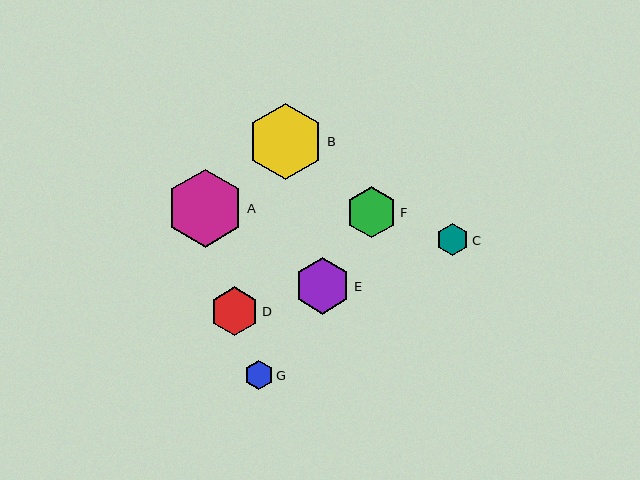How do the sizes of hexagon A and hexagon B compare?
Hexagon A and hexagon B are approximately the same size.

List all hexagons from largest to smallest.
From largest to smallest: A, B, E, F, D, C, G.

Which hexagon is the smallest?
Hexagon G is the smallest with a size of approximately 29 pixels.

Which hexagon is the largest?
Hexagon A is the largest with a size of approximately 78 pixels.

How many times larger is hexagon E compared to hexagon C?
Hexagon E is approximately 1.7 times the size of hexagon C.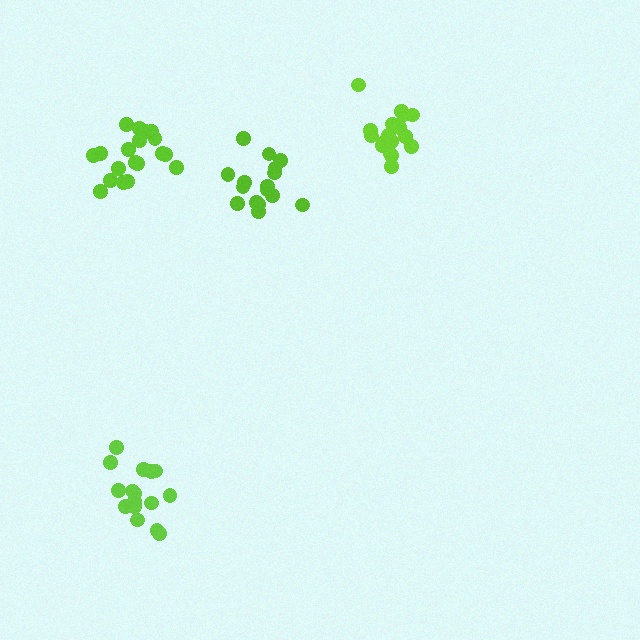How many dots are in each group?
Group 1: 16 dots, Group 2: 17 dots, Group 3: 17 dots, Group 4: 19 dots (69 total).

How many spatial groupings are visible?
There are 4 spatial groupings.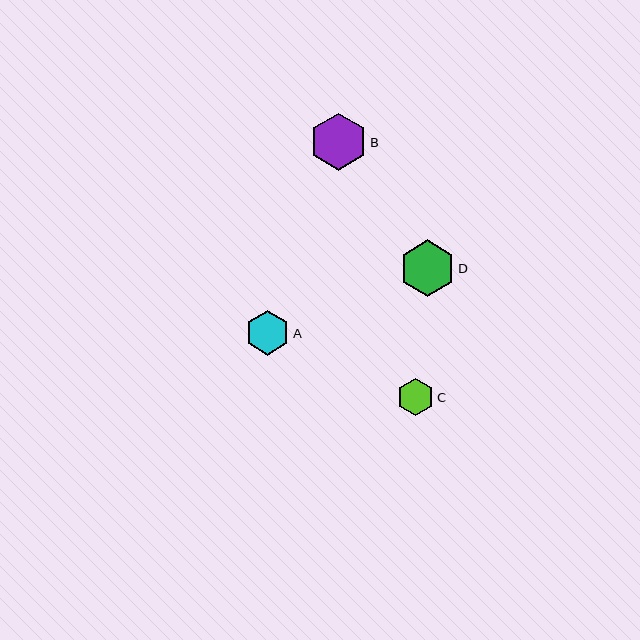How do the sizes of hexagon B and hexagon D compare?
Hexagon B and hexagon D are approximately the same size.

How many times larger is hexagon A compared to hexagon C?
Hexagon A is approximately 1.2 times the size of hexagon C.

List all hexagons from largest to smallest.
From largest to smallest: B, D, A, C.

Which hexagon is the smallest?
Hexagon C is the smallest with a size of approximately 37 pixels.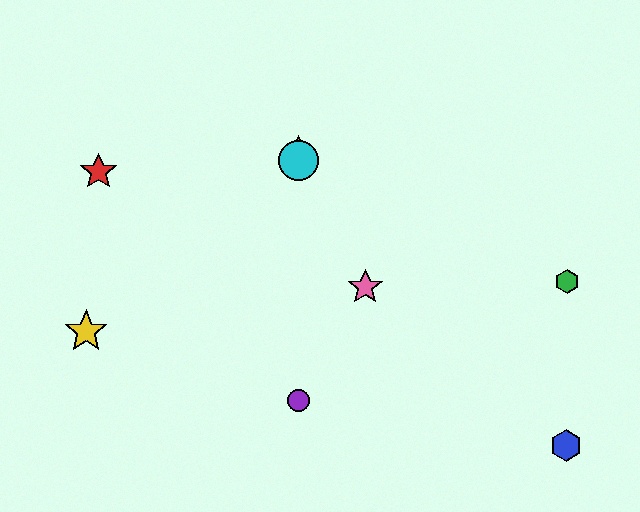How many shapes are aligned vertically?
3 shapes (the purple circle, the orange star, the cyan circle) are aligned vertically.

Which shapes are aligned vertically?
The purple circle, the orange star, the cyan circle are aligned vertically.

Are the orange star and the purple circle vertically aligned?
Yes, both are at x≈298.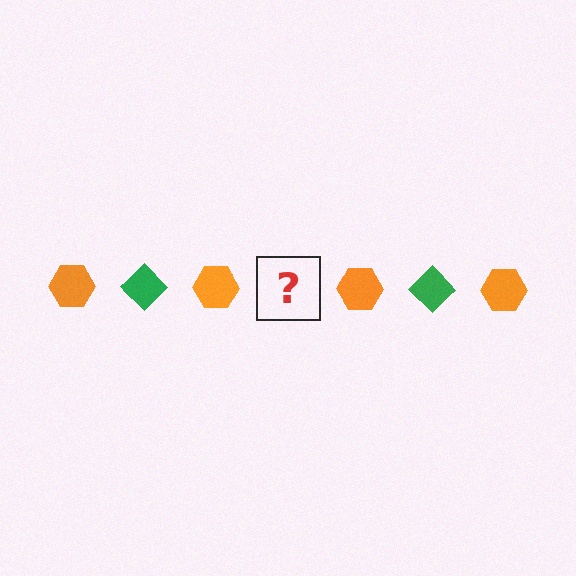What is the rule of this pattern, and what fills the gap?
The rule is that the pattern alternates between orange hexagon and green diamond. The gap should be filled with a green diamond.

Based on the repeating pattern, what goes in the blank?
The blank should be a green diamond.